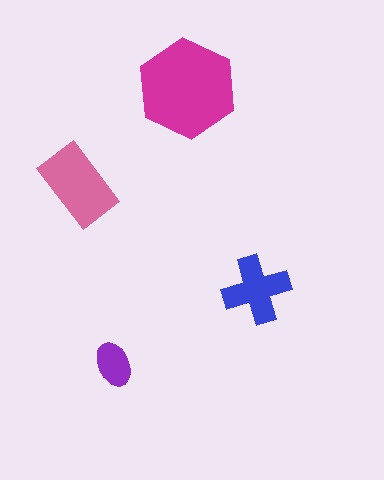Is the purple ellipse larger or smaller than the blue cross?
Smaller.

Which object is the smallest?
The purple ellipse.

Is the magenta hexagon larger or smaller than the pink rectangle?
Larger.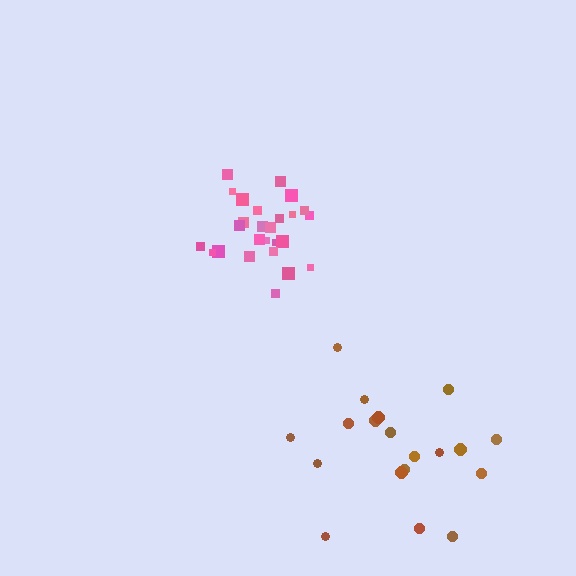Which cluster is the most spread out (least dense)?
Brown.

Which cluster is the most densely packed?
Pink.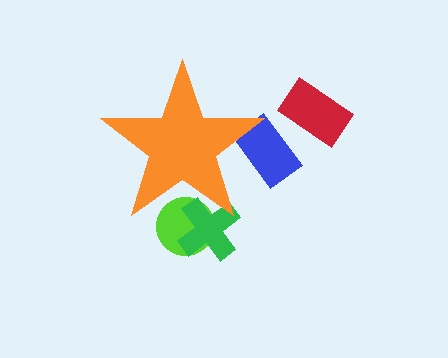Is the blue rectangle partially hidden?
Yes, the blue rectangle is partially hidden behind the orange star.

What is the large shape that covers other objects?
An orange star.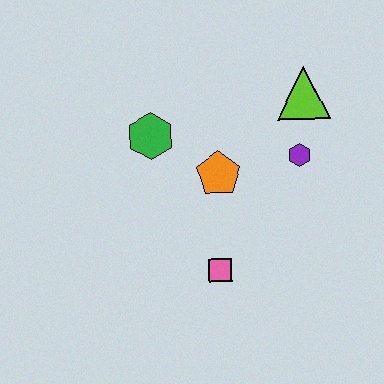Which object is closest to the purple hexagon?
The lime triangle is closest to the purple hexagon.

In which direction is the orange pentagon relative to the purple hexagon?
The orange pentagon is to the left of the purple hexagon.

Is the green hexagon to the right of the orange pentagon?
No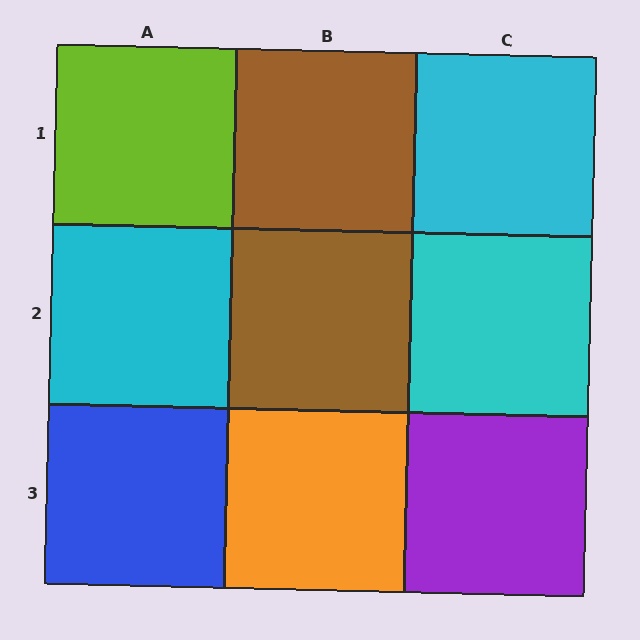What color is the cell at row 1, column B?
Brown.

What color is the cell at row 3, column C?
Purple.